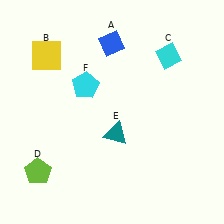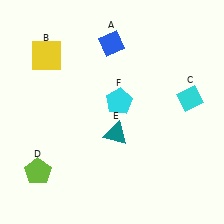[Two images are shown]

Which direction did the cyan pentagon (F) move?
The cyan pentagon (F) moved right.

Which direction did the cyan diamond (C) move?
The cyan diamond (C) moved down.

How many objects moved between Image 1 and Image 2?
2 objects moved between the two images.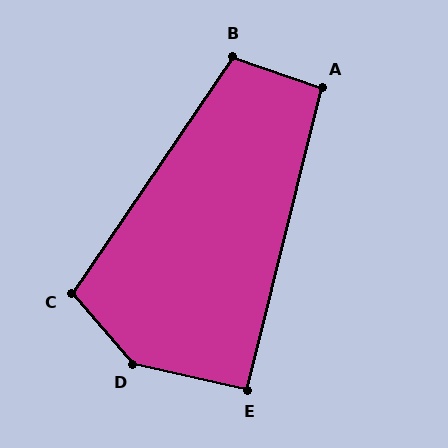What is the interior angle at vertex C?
Approximately 105 degrees (obtuse).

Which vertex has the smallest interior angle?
E, at approximately 91 degrees.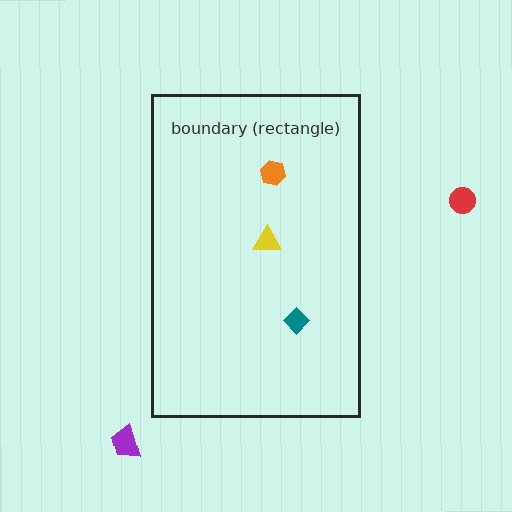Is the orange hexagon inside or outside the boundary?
Inside.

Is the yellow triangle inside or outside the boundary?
Inside.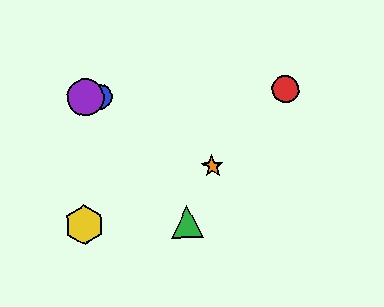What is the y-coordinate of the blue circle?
The blue circle is at y≈97.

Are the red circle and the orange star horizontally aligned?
No, the red circle is at y≈89 and the orange star is at y≈166.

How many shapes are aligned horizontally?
3 shapes (the red circle, the blue circle, the purple circle) are aligned horizontally.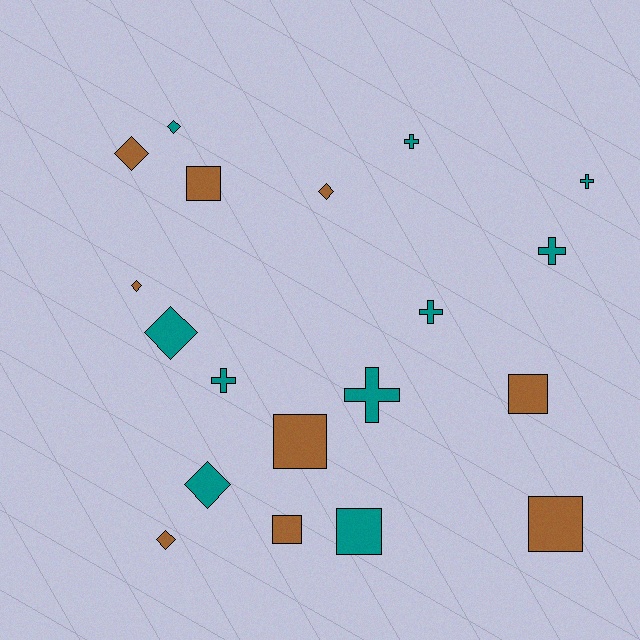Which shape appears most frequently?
Diamond, with 7 objects.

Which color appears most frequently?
Teal, with 10 objects.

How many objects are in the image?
There are 19 objects.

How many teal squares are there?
There is 1 teal square.